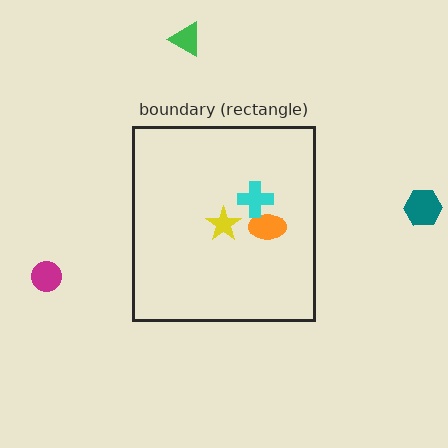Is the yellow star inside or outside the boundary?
Inside.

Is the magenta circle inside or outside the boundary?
Outside.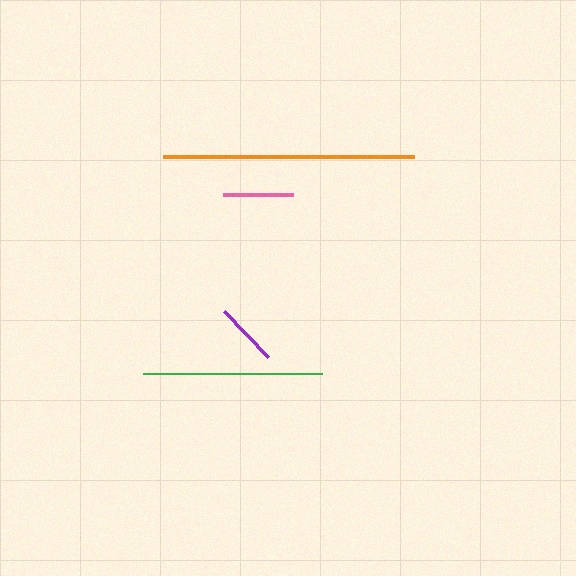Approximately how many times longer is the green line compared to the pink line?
The green line is approximately 2.5 times the length of the pink line.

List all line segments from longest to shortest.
From longest to shortest: orange, green, pink, purple.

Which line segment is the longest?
The orange line is the longest at approximately 251 pixels.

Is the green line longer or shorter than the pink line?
The green line is longer than the pink line.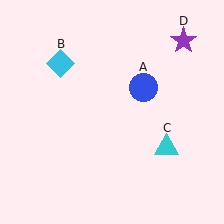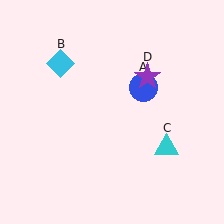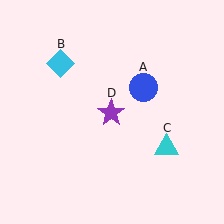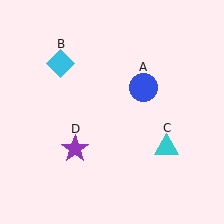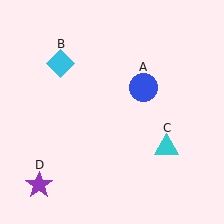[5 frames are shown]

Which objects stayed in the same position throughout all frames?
Blue circle (object A) and cyan diamond (object B) and cyan triangle (object C) remained stationary.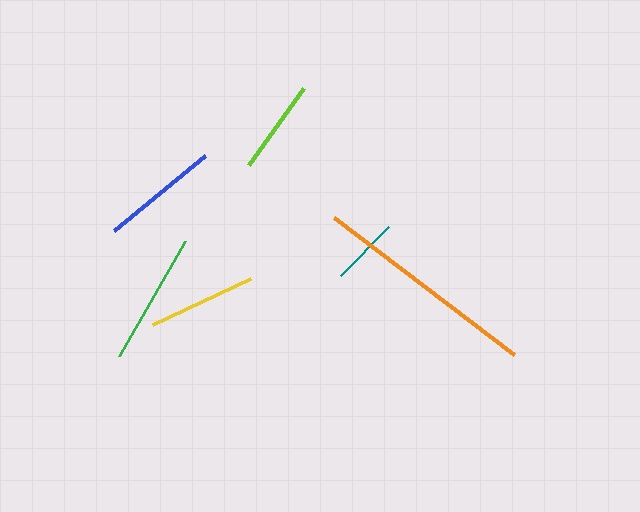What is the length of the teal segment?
The teal segment is approximately 69 pixels long.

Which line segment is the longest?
The orange line is the longest at approximately 226 pixels.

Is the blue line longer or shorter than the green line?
The green line is longer than the blue line.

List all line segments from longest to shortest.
From longest to shortest: orange, green, blue, yellow, lime, teal.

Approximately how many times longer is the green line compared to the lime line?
The green line is approximately 1.4 times the length of the lime line.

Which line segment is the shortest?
The teal line is the shortest at approximately 69 pixels.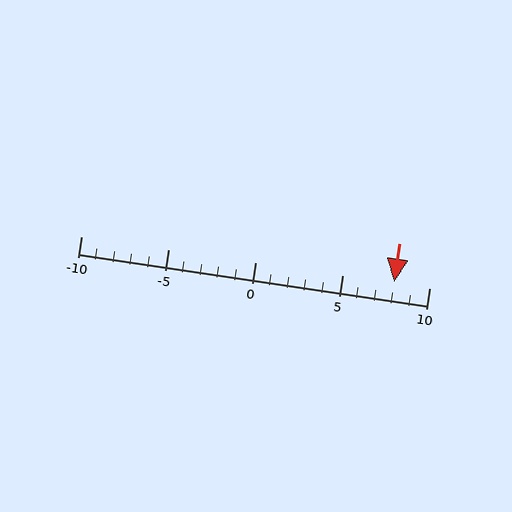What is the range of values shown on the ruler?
The ruler shows values from -10 to 10.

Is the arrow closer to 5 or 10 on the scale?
The arrow is closer to 10.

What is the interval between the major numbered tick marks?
The major tick marks are spaced 5 units apart.